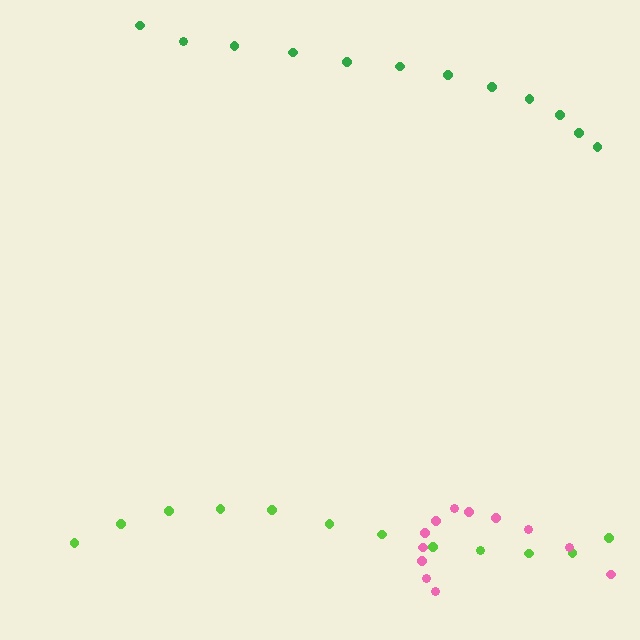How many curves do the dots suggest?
There are 3 distinct paths.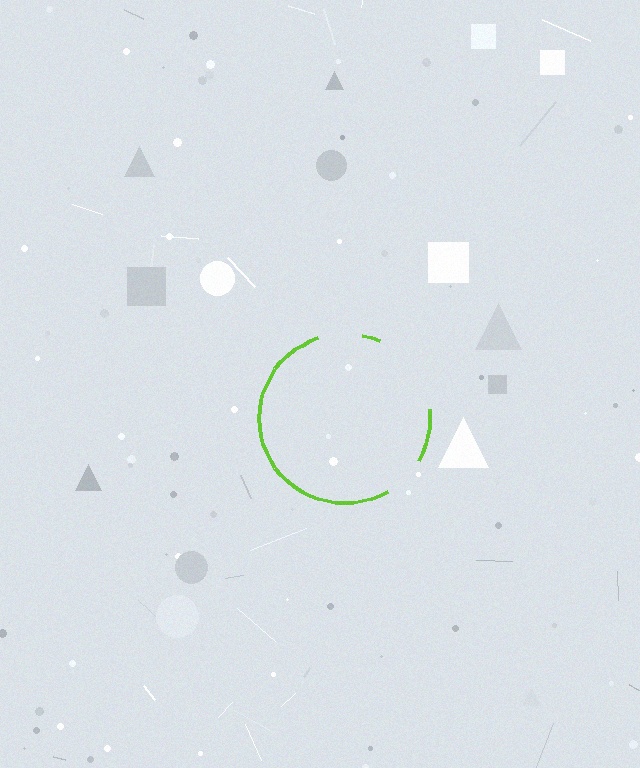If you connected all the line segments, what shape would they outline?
They would outline a circle.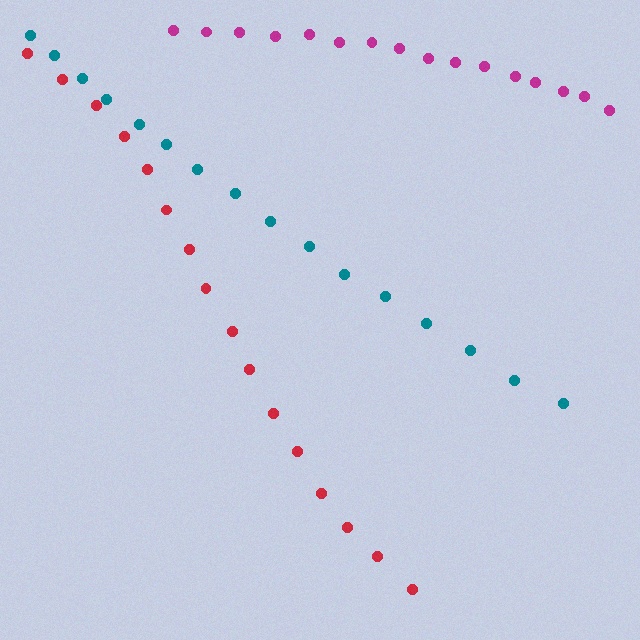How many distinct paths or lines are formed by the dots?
There are 3 distinct paths.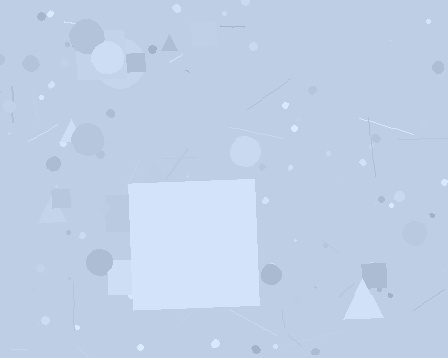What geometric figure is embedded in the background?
A square is embedded in the background.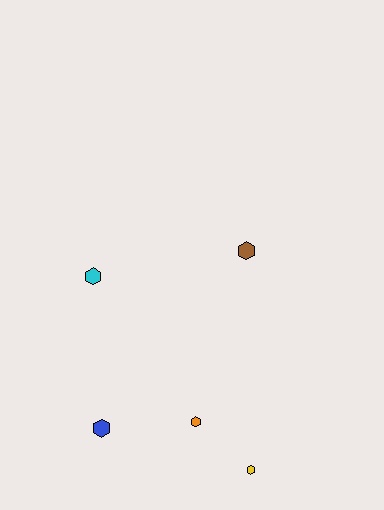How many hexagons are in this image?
There are 5 hexagons.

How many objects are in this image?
There are 5 objects.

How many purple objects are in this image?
There are no purple objects.